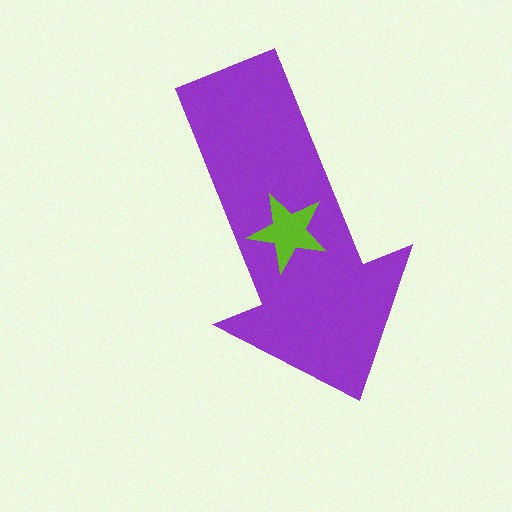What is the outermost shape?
The purple arrow.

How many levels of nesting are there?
2.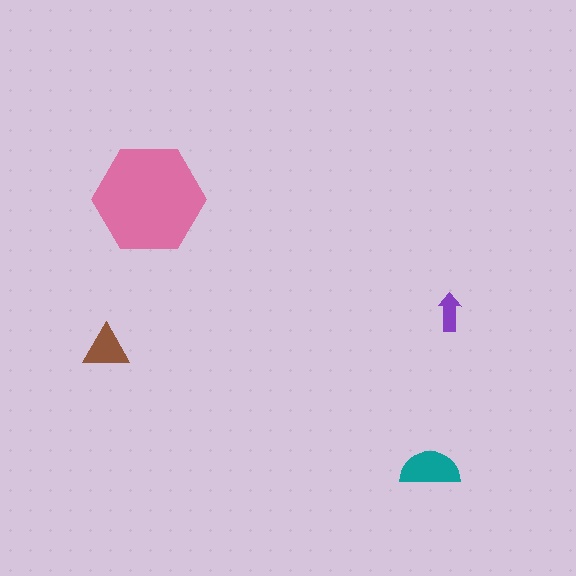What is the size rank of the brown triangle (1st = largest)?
3rd.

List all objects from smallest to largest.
The purple arrow, the brown triangle, the teal semicircle, the pink hexagon.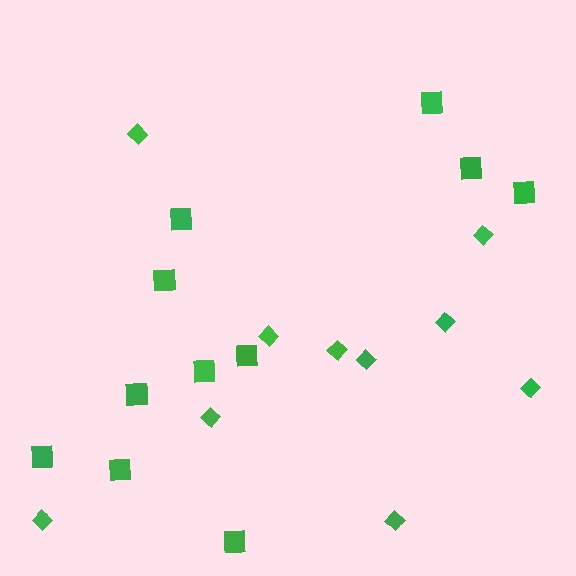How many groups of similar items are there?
There are 2 groups: one group of diamonds (10) and one group of squares (11).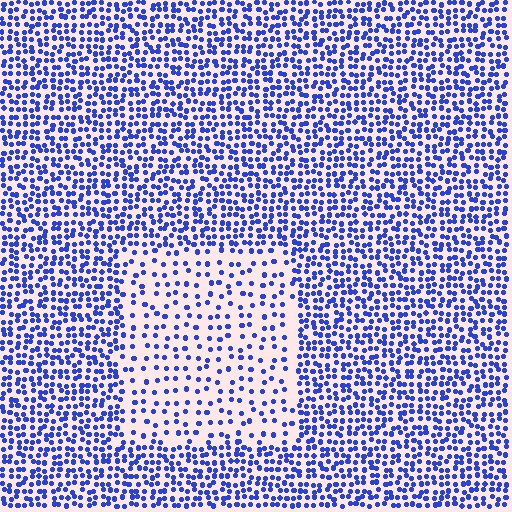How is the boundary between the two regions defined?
The boundary is defined by a change in element density (approximately 2.3x ratio). All elements are the same color, size, and shape.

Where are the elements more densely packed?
The elements are more densely packed outside the rectangle boundary.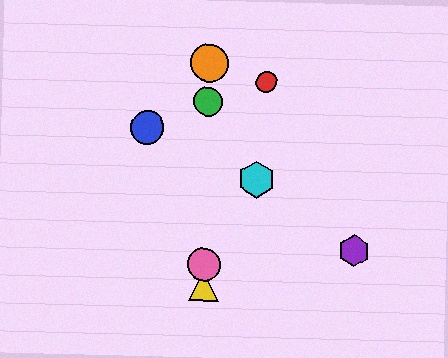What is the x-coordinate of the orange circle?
The orange circle is at x≈209.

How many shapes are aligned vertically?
4 shapes (the green circle, the yellow triangle, the orange circle, the pink circle) are aligned vertically.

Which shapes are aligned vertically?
The green circle, the yellow triangle, the orange circle, the pink circle are aligned vertically.